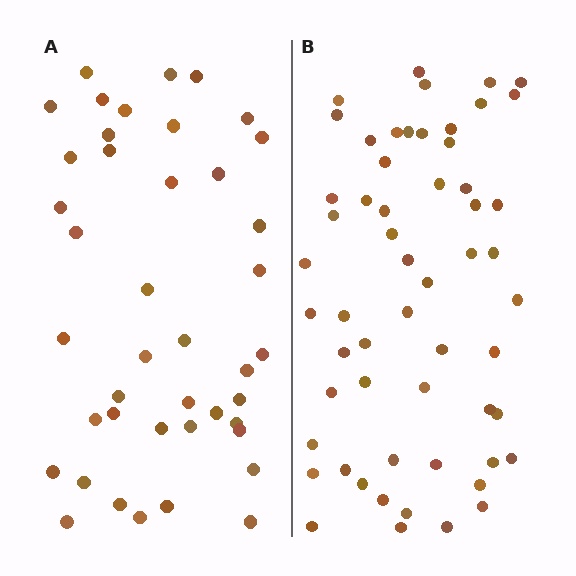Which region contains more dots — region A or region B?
Region B (the right region) has more dots.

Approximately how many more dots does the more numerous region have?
Region B has approximately 15 more dots than region A.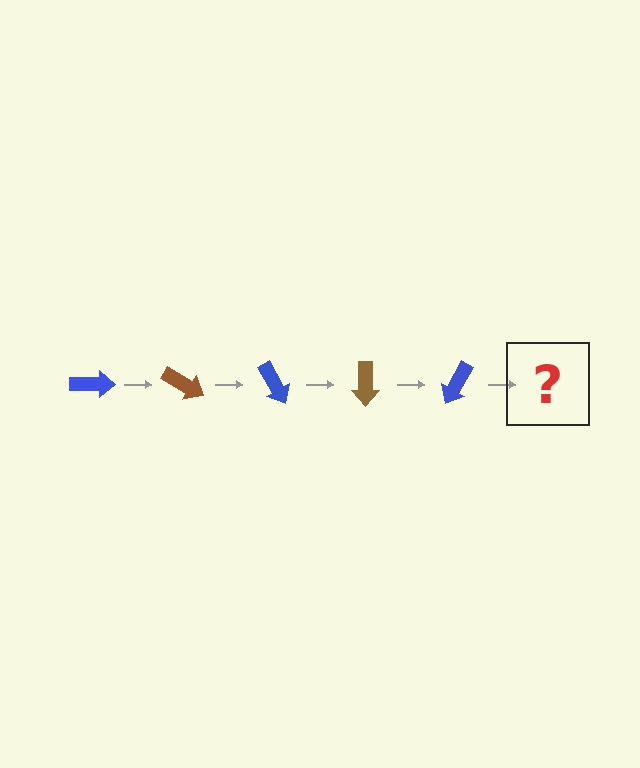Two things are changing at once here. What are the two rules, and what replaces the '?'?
The two rules are that it rotates 30 degrees each step and the color cycles through blue and brown. The '?' should be a brown arrow, rotated 150 degrees from the start.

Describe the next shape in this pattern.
It should be a brown arrow, rotated 150 degrees from the start.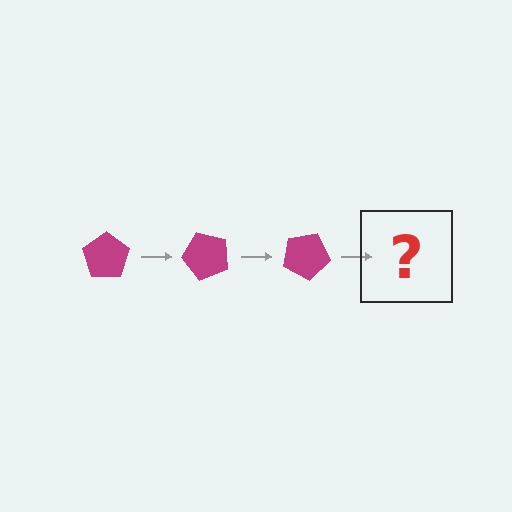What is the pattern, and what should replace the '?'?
The pattern is that the pentagon rotates 50 degrees each step. The '?' should be a magenta pentagon rotated 150 degrees.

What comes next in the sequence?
The next element should be a magenta pentagon rotated 150 degrees.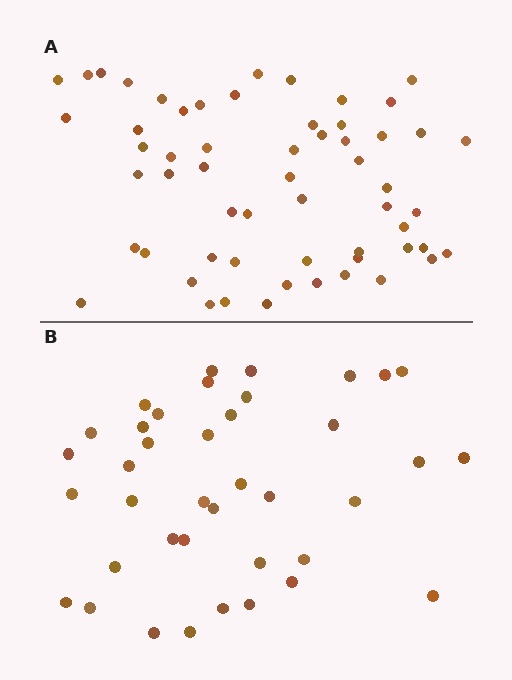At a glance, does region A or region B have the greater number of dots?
Region A (the top region) has more dots.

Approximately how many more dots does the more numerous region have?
Region A has approximately 20 more dots than region B.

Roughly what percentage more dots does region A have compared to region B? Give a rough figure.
About 50% more.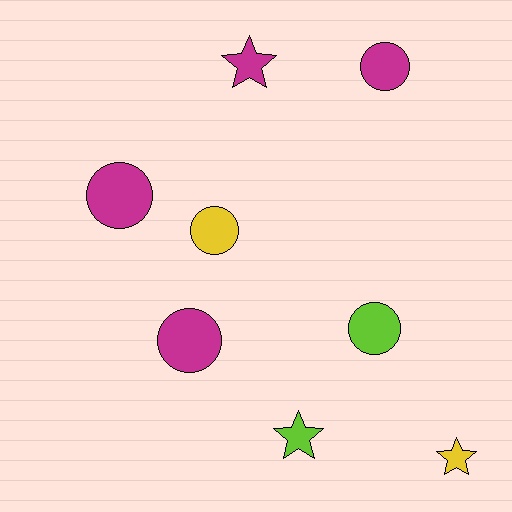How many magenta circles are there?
There are 3 magenta circles.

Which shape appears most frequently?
Circle, with 5 objects.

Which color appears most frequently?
Magenta, with 4 objects.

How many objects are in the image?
There are 8 objects.